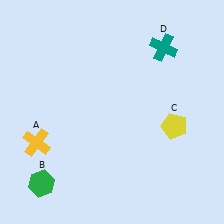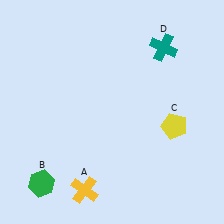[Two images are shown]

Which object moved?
The yellow cross (A) moved right.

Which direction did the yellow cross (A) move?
The yellow cross (A) moved right.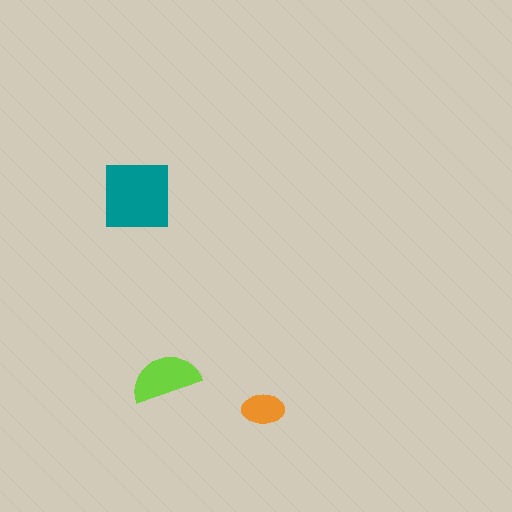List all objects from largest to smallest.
The teal square, the lime semicircle, the orange ellipse.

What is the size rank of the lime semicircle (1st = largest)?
2nd.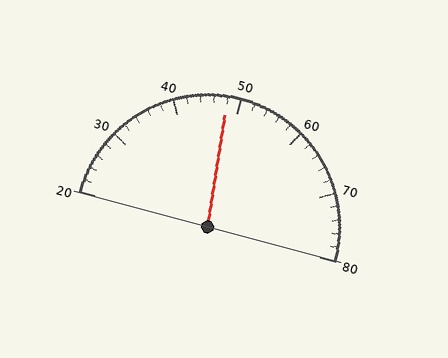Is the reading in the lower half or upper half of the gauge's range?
The reading is in the lower half of the range (20 to 80).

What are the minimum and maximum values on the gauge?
The gauge ranges from 20 to 80.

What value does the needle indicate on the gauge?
The needle indicates approximately 48.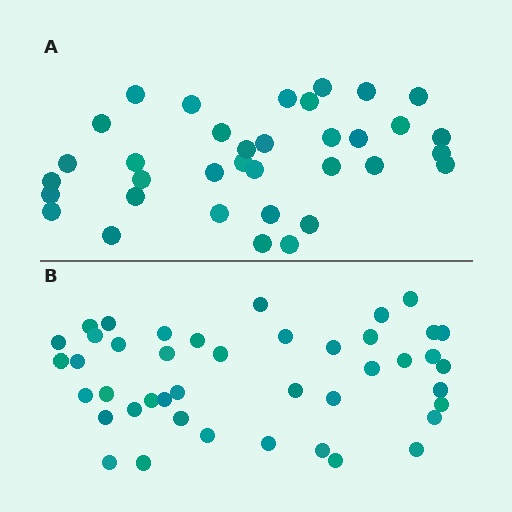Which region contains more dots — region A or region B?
Region B (the bottom region) has more dots.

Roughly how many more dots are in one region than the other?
Region B has roughly 8 or so more dots than region A.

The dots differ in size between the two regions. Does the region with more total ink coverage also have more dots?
No. Region A has more total ink coverage because its dots are larger, but region B actually contains more individual dots. Total area can be misleading — the number of items is what matters here.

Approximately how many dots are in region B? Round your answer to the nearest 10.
About 40 dots. (The exact count is 43, which rounds to 40.)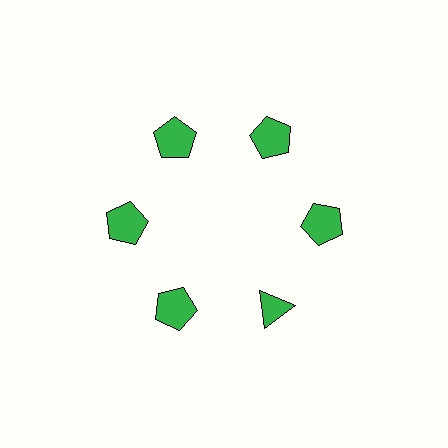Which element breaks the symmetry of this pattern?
The green triangle at roughly the 5 o'clock position breaks the symmetry. All other shapes are green pentagons.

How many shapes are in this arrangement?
There are 6 shapes arranged in a ring pattern.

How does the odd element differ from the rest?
It has a different shape: triangle instead of pentagon.